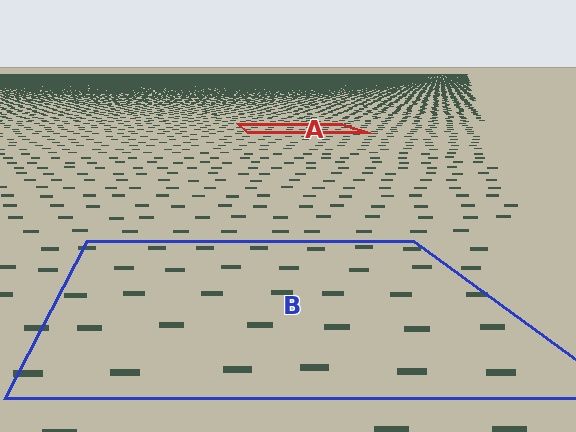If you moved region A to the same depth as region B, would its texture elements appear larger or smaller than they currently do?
They would appear larger. At a closer depth, the same texture elements are projected at a bigger on-screen size.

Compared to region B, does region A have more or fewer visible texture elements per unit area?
Region A has more texture elements per unit area — they are packed more densely because it is farther away.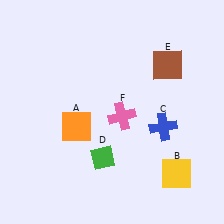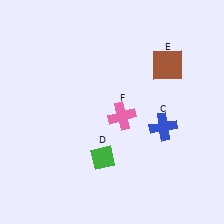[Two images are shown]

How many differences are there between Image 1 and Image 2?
There are 2 differences between the two images.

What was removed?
The orange square (A), the yellow square (B) were removed in Image 2.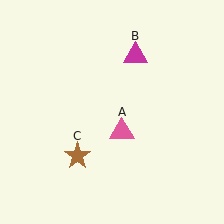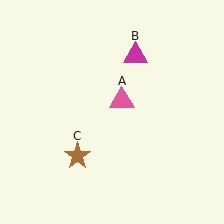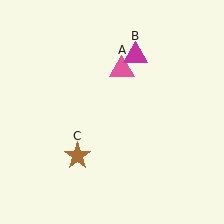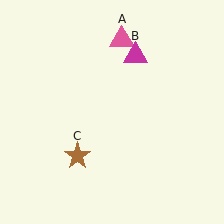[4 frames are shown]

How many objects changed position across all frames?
1 object changed position: pink triangle (object A).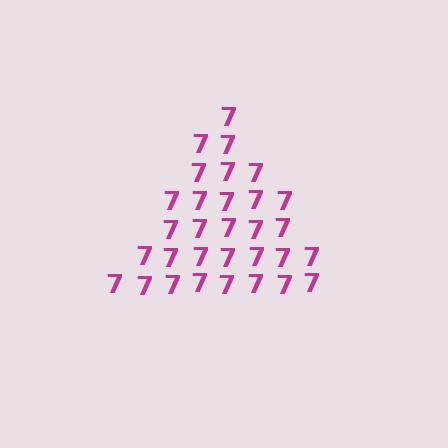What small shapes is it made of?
It is made of small digit 7's.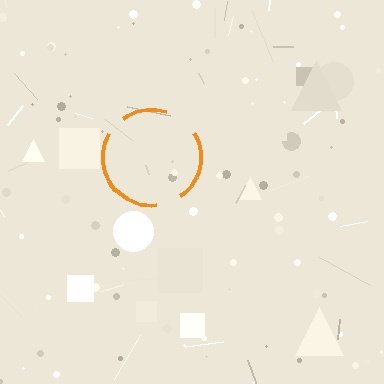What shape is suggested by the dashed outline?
The dashed outline suggests a circle.